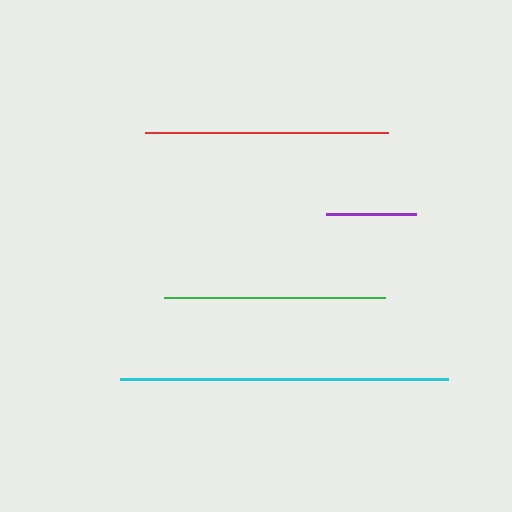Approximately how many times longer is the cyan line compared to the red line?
The cyan line is approximately 1.3 times the length of the red line.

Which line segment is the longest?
The cyan line is the longest at approximately 328 pixels.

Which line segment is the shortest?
The purple line is the shortest at approximately 91 pixels.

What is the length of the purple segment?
The purple segment is approximately 91 pixels long.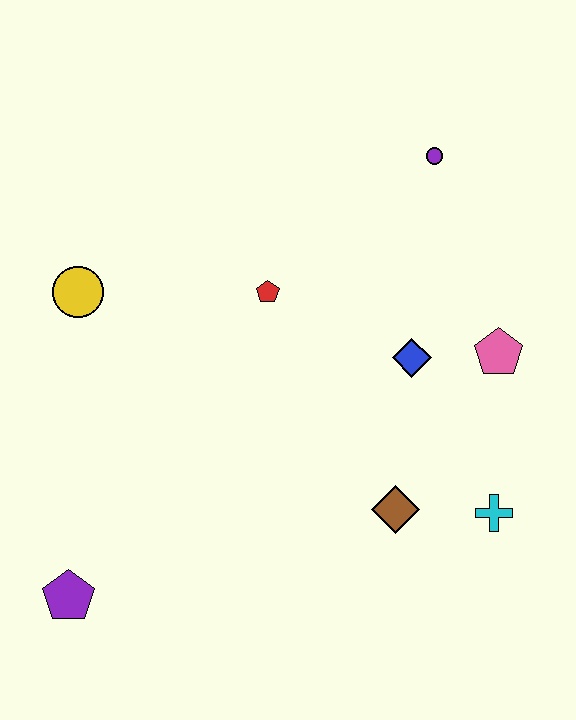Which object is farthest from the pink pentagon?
The purple pentagon is farthest from the pink pentagon.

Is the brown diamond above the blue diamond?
No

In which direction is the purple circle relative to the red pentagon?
The purple circle is to the right of the red pentagon.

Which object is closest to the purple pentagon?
The yellow circle is closest to the purple pentagon.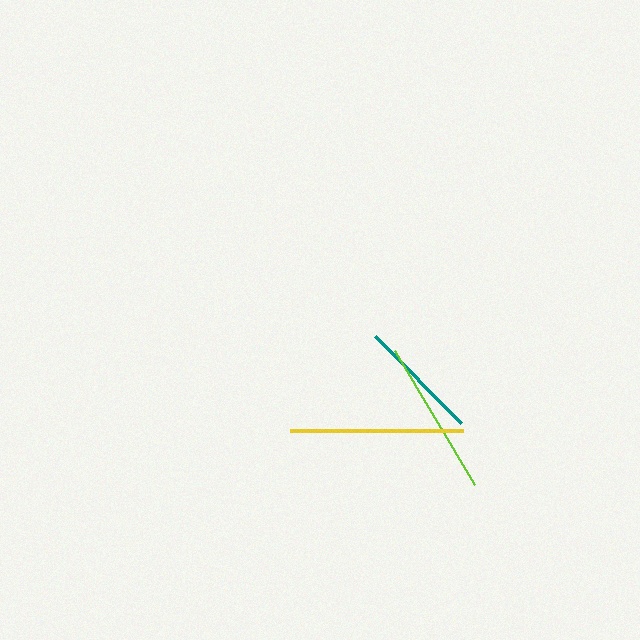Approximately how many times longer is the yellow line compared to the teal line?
The yellow line is approximately 1.4 times the length of the teal line.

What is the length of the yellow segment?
The yellow segment is approximately 173 pixels long.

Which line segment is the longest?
The yellow line is the longest at approximately 173 pixels.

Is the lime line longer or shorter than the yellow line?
The yellow line is longer than the lime line.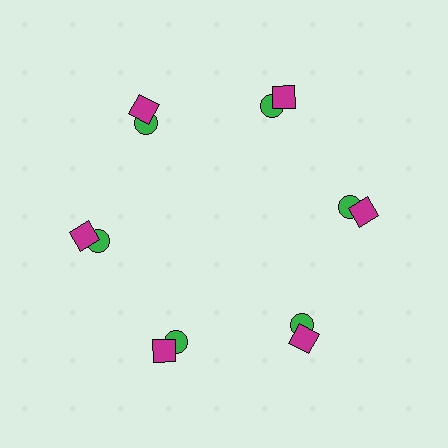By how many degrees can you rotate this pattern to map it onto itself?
The pattern maps onto itself every 60 degrees of rotation.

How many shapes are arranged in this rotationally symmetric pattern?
There are 12 shapes, arranged in 6 groups of 2.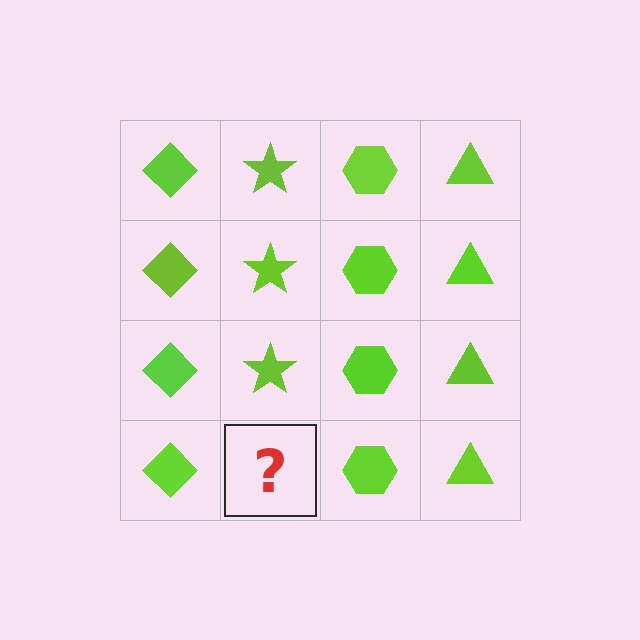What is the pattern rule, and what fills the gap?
The rule is that each column has a consistent shape. The gap should be filled with a lime star.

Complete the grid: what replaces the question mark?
The question mark should be replaced with a lime star.